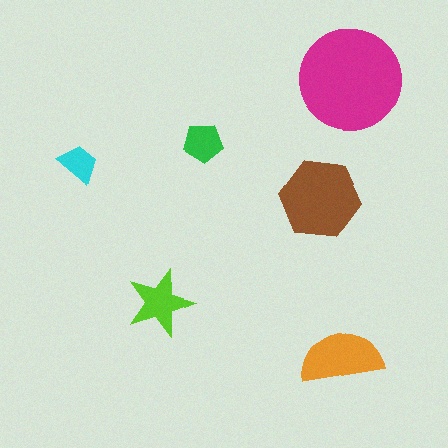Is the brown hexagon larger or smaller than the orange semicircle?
Larger.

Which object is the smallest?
The cyan trapezoid.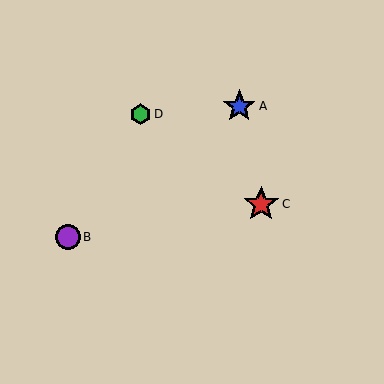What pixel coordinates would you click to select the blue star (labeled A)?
Click at (239, 106) to select the blue star A.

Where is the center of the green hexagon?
The center of the green hexagon is at (141, 114).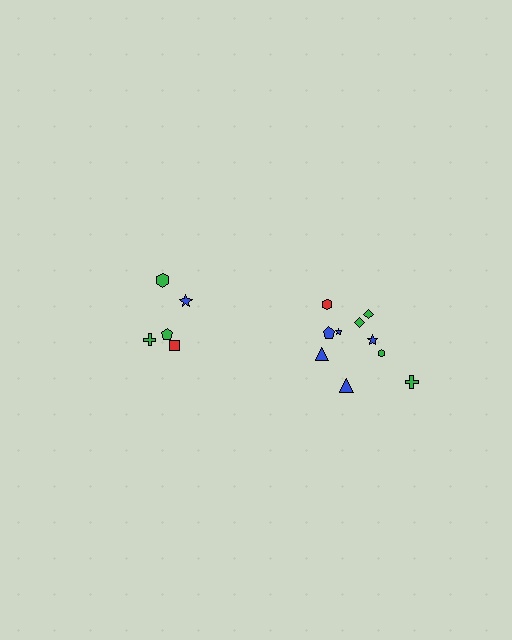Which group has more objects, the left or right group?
The right group.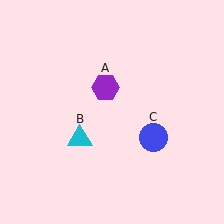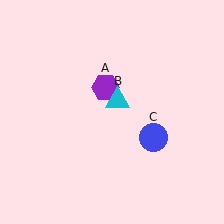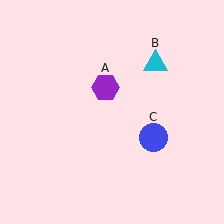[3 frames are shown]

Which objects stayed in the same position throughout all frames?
Purple hexagon (object A) and blue circle (object C) remained stationary.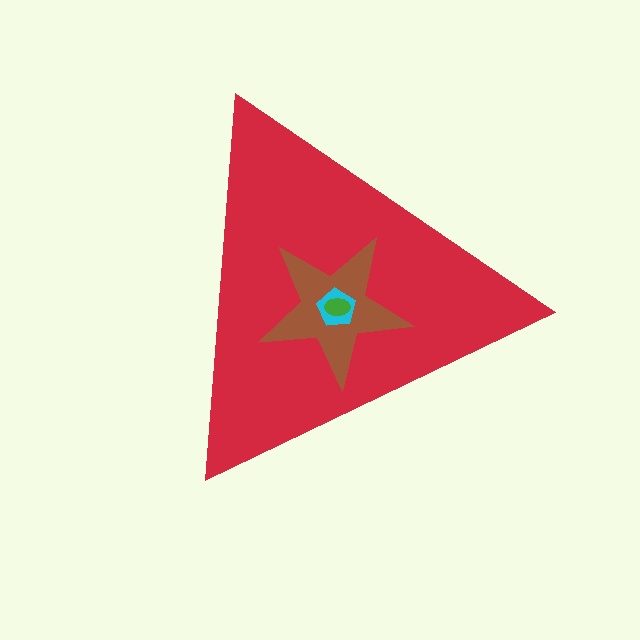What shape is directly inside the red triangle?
The brown star.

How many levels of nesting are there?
4.